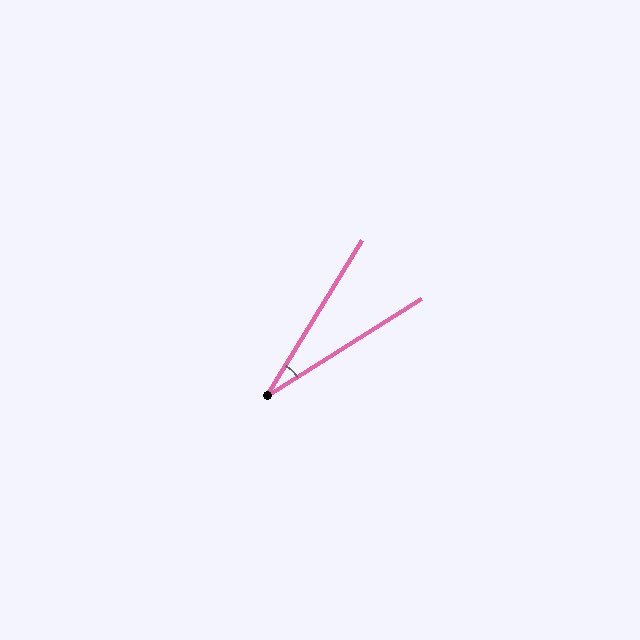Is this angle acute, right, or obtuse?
It is acute.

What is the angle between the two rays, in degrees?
Approximately 26 degrees.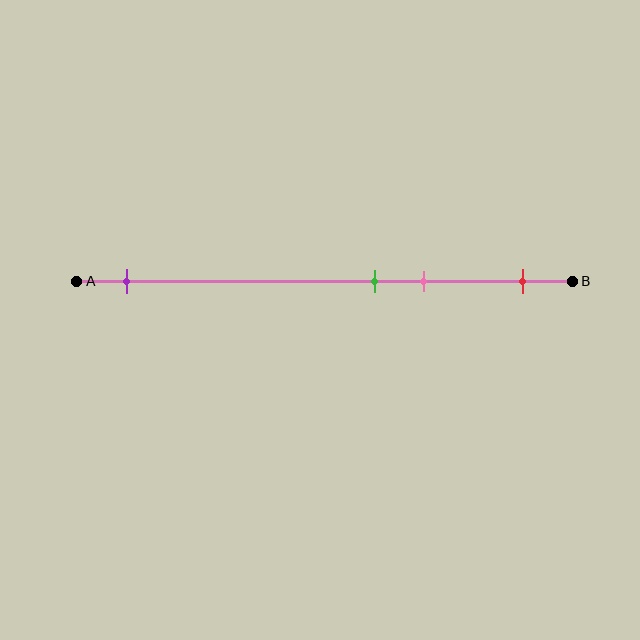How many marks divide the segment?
There are 4 marks dividing the segment.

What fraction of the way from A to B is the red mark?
The red mark is approximately 90% (0.9) of the way from A to B.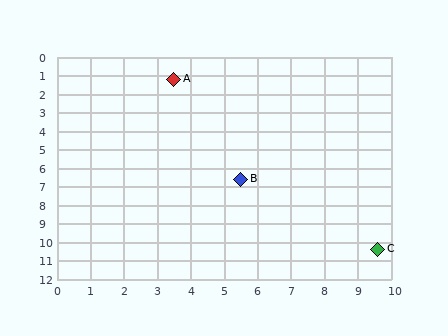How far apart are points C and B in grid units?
Points C and B are about 5.6 grid units apart.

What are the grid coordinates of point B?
Point B is at approximately (5.5, 6.6).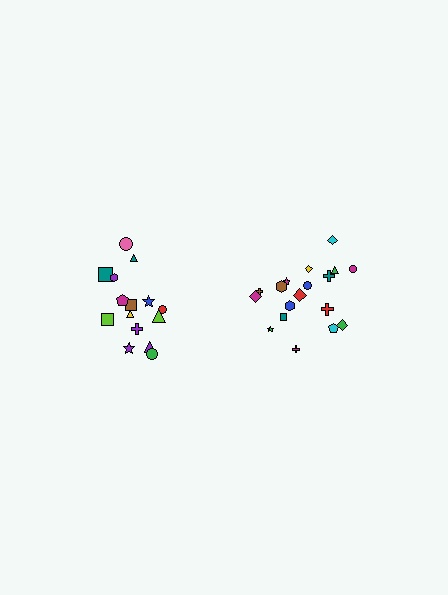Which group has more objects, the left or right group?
The right group.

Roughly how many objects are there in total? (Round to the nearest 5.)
Roughly 35 objects in total.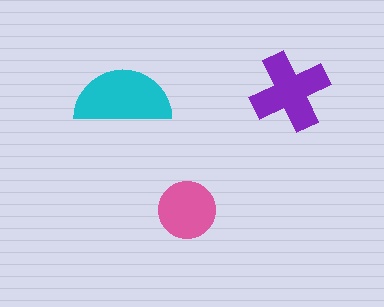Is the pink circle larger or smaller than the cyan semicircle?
Smaller.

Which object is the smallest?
The pink circle.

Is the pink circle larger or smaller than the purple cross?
Smaller.